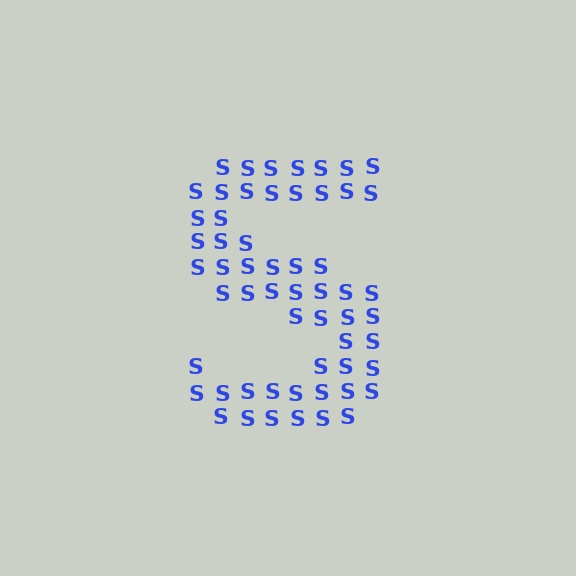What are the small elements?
The small elements are letter S's.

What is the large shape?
The large shape is the letter S.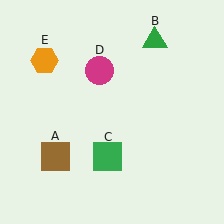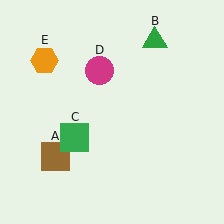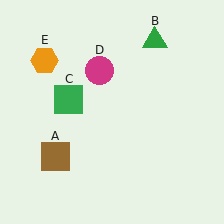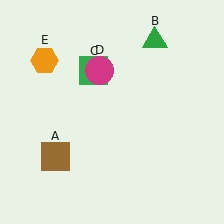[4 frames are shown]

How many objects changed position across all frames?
1 object changed position: green square (object C).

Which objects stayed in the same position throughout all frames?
Brown square (object A) and green triangle (object B) and magenta circle (object D) and orange hexagon (object E) remained stationary.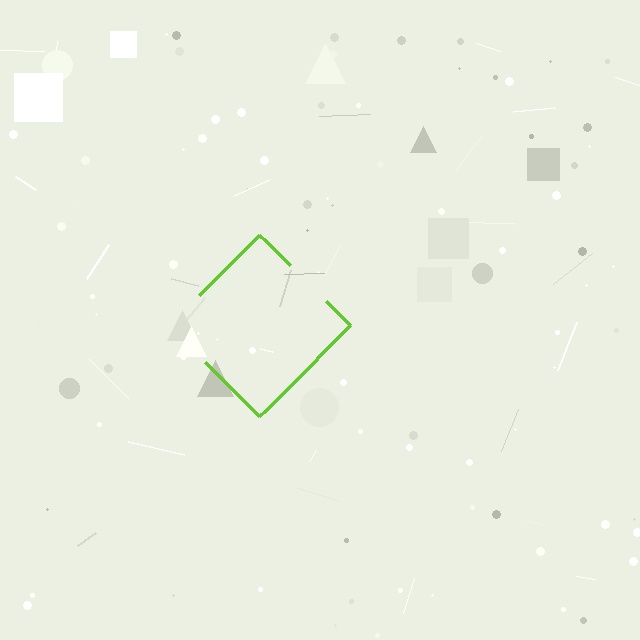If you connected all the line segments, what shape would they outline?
They would outline a diamond.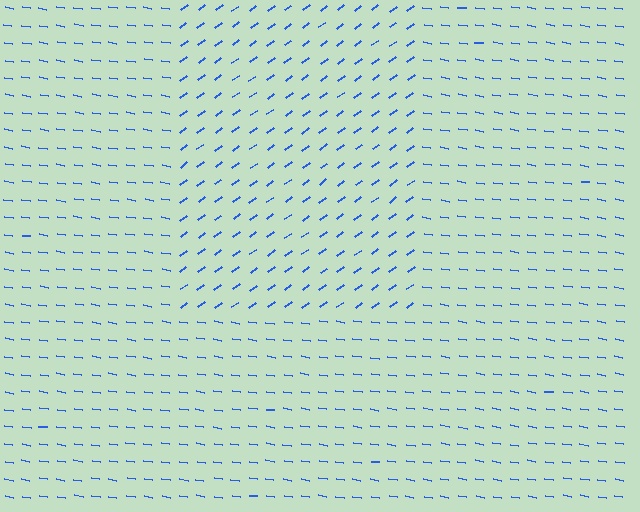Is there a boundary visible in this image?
Yes, there is a texture boundary formed by a change in line orientation.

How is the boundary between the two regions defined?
The boundary is defined purely by a change in line orientation (approximately 45 degrees difference). All lines are the same color and thickness.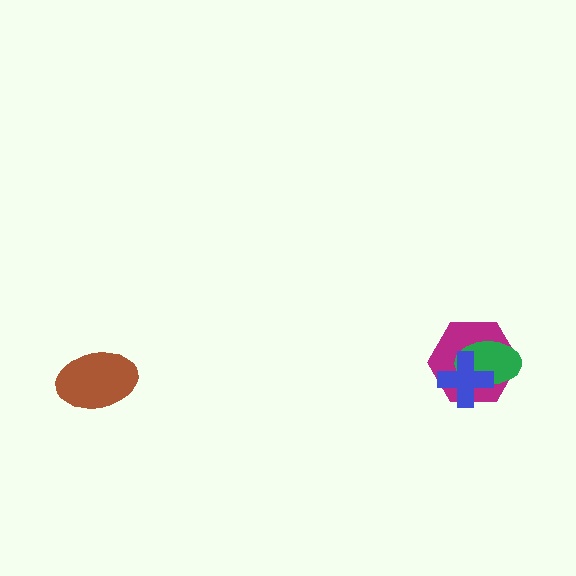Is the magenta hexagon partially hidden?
Yes, it is partially covered by another shape.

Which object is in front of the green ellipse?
The blue cross is in front of the green ellipse.